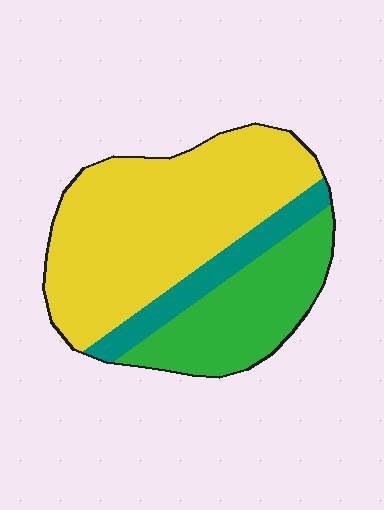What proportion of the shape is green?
Green covers 28% of the shape.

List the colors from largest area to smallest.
From largest to smallest: yellow, green, teal.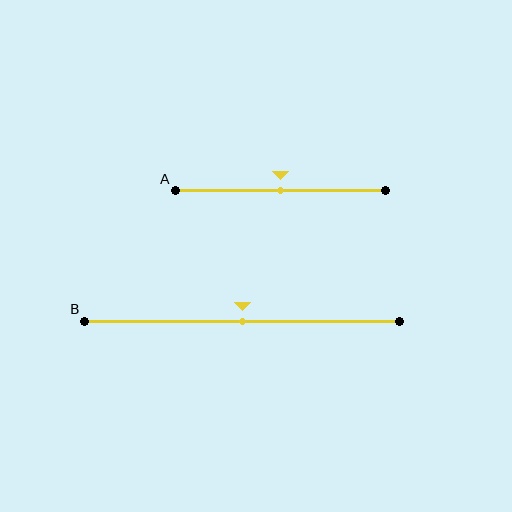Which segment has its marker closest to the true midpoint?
Segment A has its marker closest to the true midpoint.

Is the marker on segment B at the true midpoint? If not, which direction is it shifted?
Yes, the marker on segment B is at the true midpoint.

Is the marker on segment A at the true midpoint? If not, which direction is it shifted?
Yes, the marker on segment A is at the true midpoint.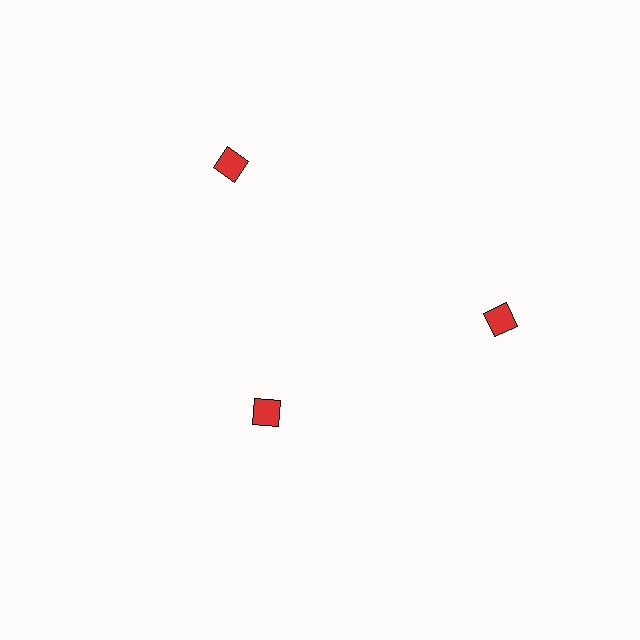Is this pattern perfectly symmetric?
No. The 3 red diamonds are arranged in a ring, but one element near the 7 o'clock position is pulled inward toward the center, breaking the 3-fold rotational symmetry.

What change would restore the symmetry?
The symmetry would be restored by moving it outward, back onto the ring so that all 3 diamonds sit at equal angles and equal distance from the center.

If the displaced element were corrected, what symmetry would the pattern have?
It would have 3-fold rotational symmetry — the pattern would map onto itself every 120 degrees.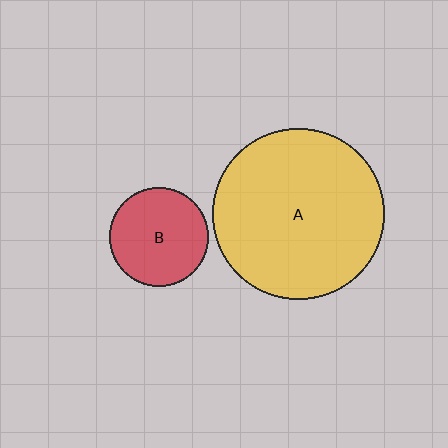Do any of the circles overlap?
No, none of the circles overlap.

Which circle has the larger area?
Circle A (yellow).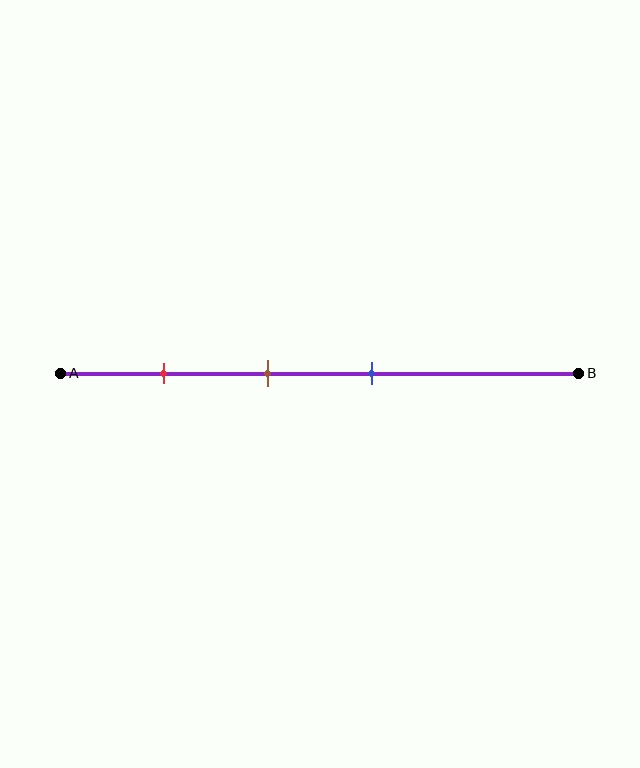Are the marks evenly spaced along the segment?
Yes, the marks are approximately evenly spaced.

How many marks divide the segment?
There are 3 marks dividing the segment.